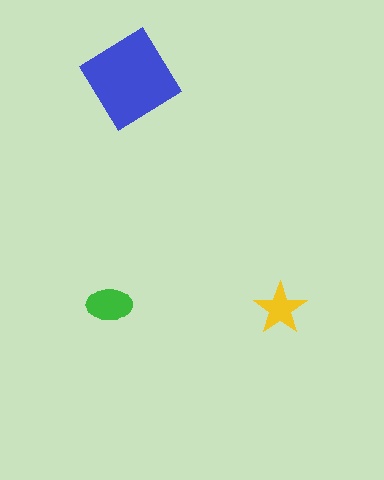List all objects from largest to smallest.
The blue diamond, the green ellipse, the yellow star.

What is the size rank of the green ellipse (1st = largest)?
2nd.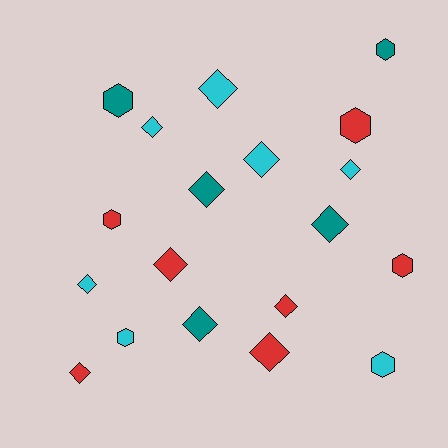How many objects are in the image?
There are 19 objects.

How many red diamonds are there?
There are 4 red diamonds.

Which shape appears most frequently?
Diamond, with 12 objects.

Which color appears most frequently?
Cyan, with 7 objects.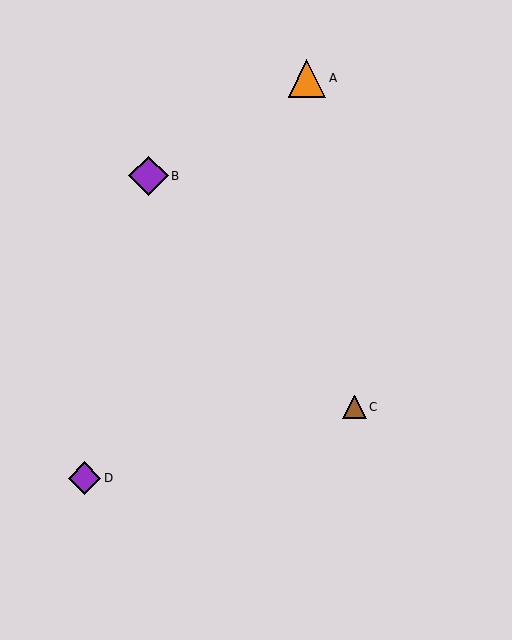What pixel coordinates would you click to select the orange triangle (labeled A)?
Click at (307, 78) to select the orange triangle A.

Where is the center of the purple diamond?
The center of the purple diamond is at (84, 478).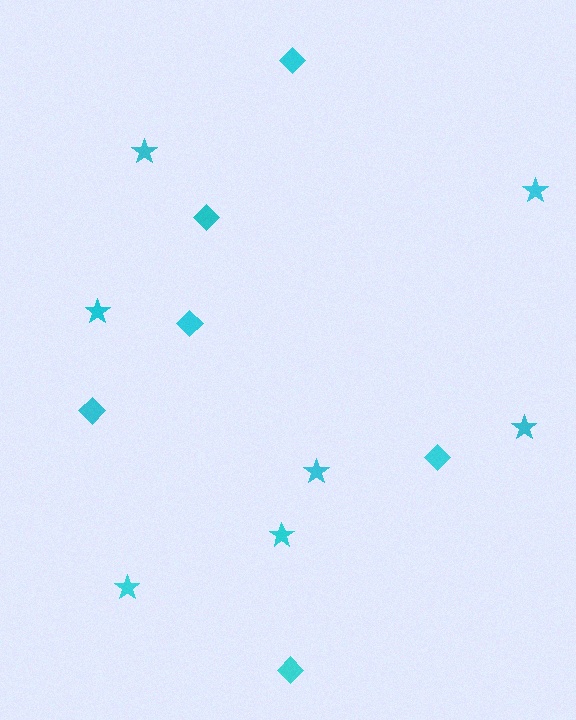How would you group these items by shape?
There are 2 groups: one group of stars (7) and one group of diamonds (6).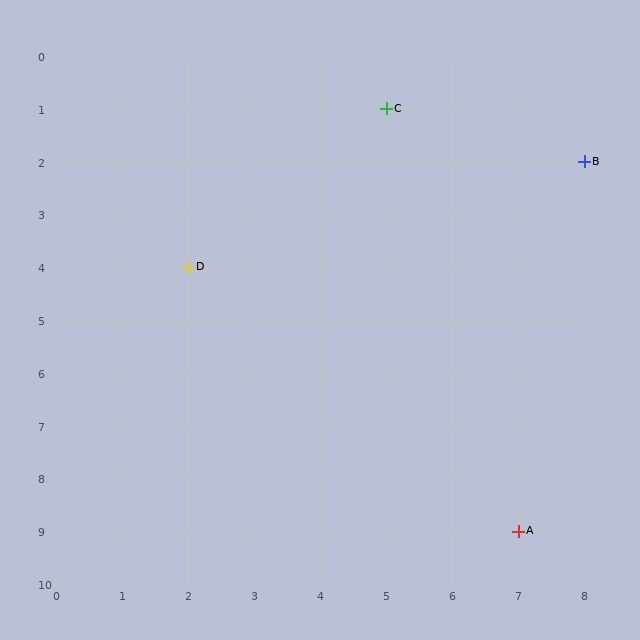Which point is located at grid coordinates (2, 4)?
Point D is at (2, 4).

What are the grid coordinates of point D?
Point D is at grid coordinates (2, 4).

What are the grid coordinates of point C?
Point C is at grid coordinates (5, 1).